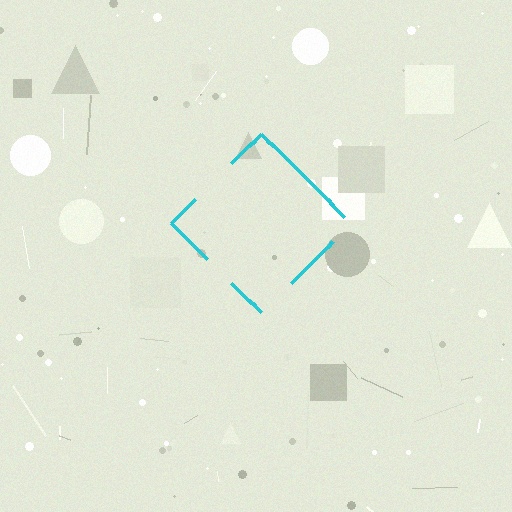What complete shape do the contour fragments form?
The contour fragments form a diamond.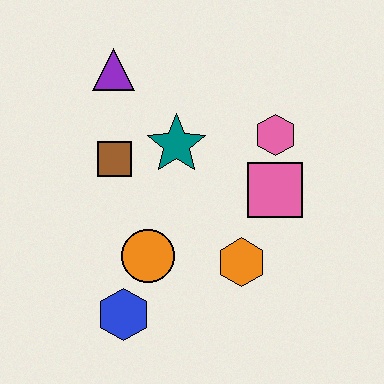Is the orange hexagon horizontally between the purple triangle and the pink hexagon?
Yes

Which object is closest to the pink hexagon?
The pink square is closest to the pink hexagon.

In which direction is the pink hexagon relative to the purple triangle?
The pink hexagon is to the right of the purple triangle.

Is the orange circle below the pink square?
Yes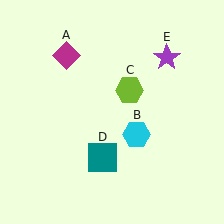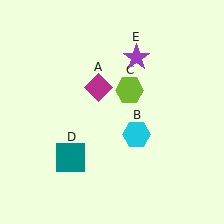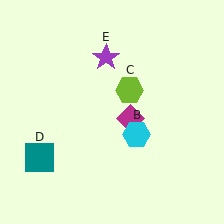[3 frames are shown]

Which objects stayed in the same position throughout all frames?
Cyan hexagon (object B) and lime hexagon (object C) remained stationary.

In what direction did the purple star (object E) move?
The purple star (object E) moved left.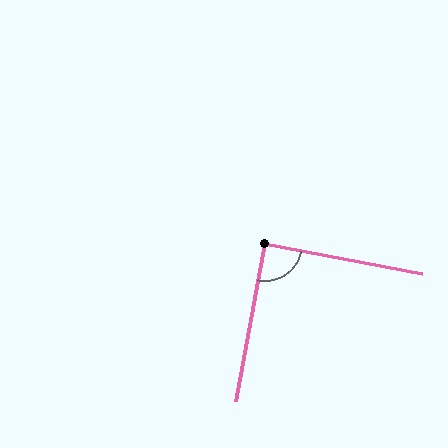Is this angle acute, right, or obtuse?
It is approximately a right angle.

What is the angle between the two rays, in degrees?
Approximately 90 degrees.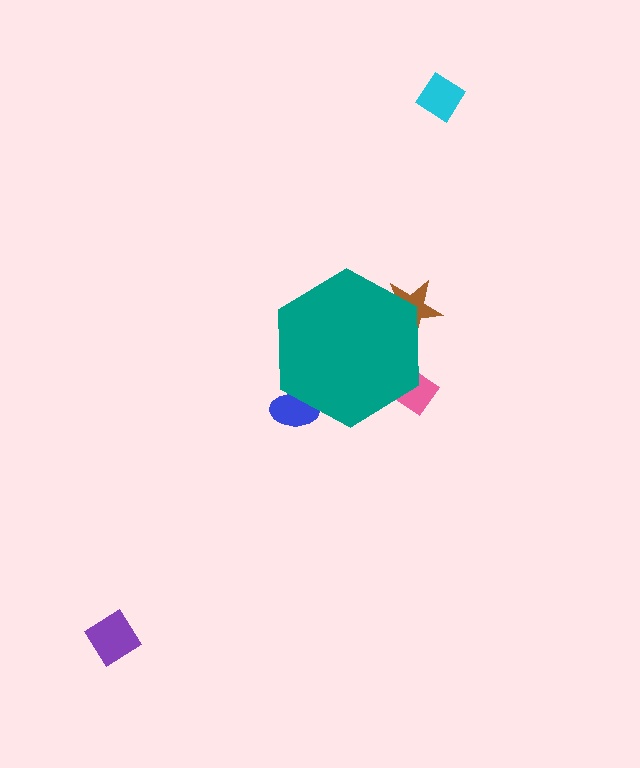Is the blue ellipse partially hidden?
Yes, the blue ellipse is partially hidden behind the teal hexagon.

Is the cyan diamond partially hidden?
No, the cyan diamond is fully visible.